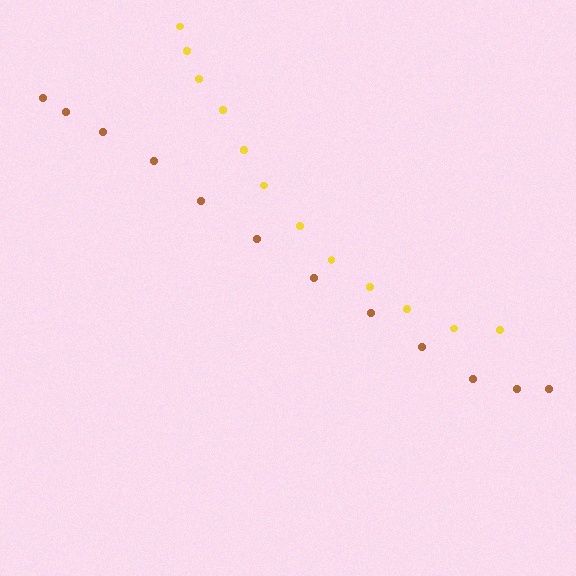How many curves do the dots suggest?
There are 2 distinct paths.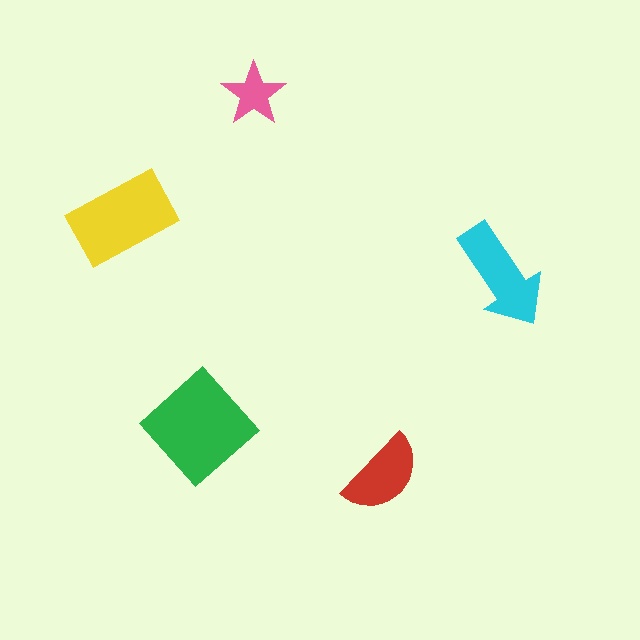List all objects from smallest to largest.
The pink star, the red semicircle, the cyan arrow, the yellow rectangle, the green diamond.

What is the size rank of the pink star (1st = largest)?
5th.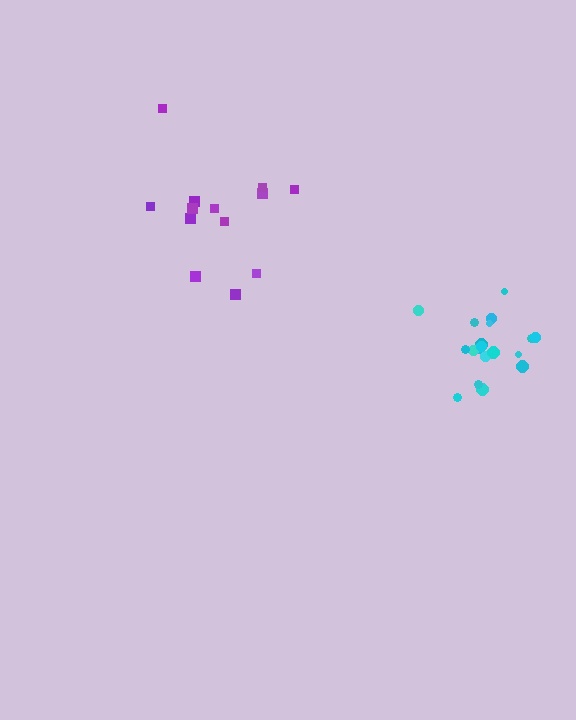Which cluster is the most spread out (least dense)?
Purple.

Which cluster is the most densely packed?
Cyan.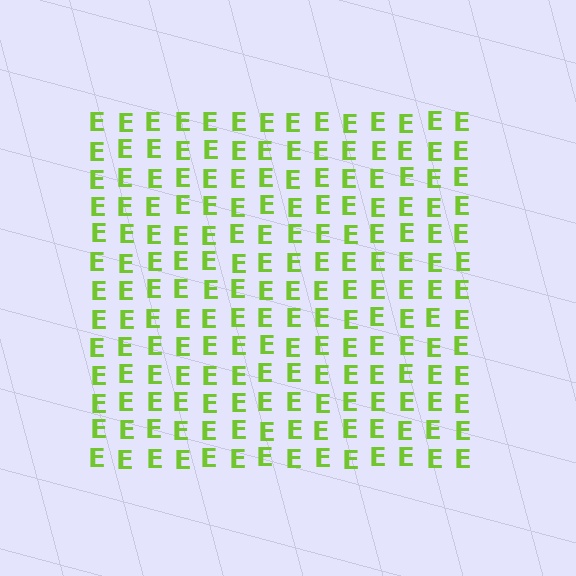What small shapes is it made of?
It is made of small letter E's.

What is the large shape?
The large shape is a square.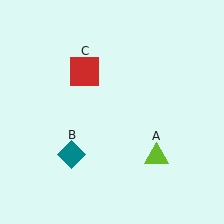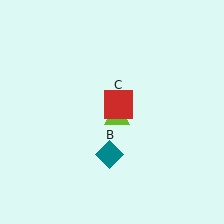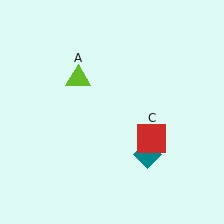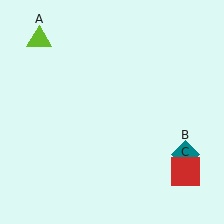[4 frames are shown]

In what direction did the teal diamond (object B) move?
The teal diamond (object B) moved right.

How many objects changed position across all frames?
3 objects changed position: lime triangle (object A), teal diamond (object B), red square (object C).